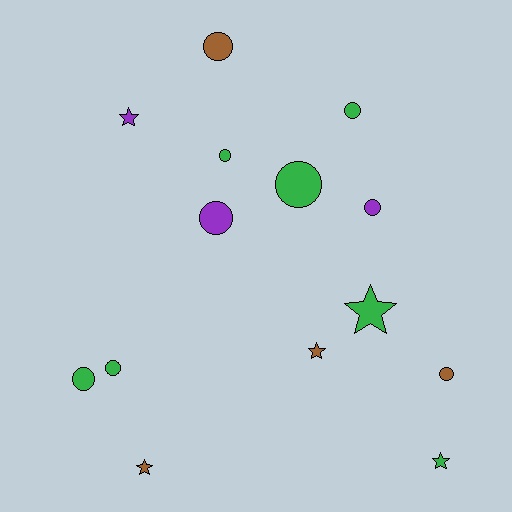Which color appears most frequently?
Green, with 7 objects.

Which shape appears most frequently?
Circle, with 9 objects.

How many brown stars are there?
There are 2 brown stars.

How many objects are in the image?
There are 14 objects.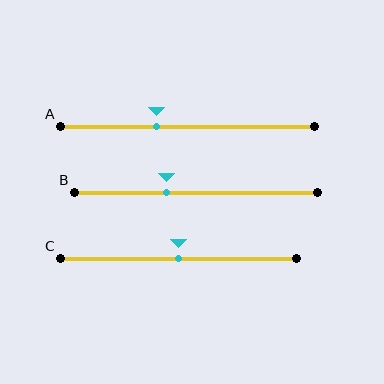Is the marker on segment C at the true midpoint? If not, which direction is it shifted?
Yes, the marker on segment C is at the true midpoint.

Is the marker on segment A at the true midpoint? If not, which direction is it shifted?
No, the marker on segment A is shifted to the left by about 12% of the segment length.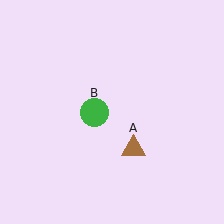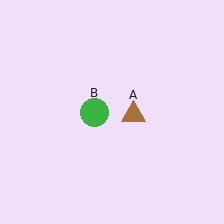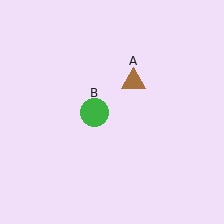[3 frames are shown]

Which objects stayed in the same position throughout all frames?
Green circle (object B) remained stationary.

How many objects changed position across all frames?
1 object changed position: brown triangle (object A).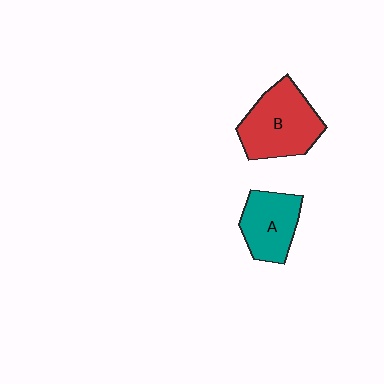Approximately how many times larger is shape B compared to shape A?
Approximately 1.4 times.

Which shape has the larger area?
Shape B (red).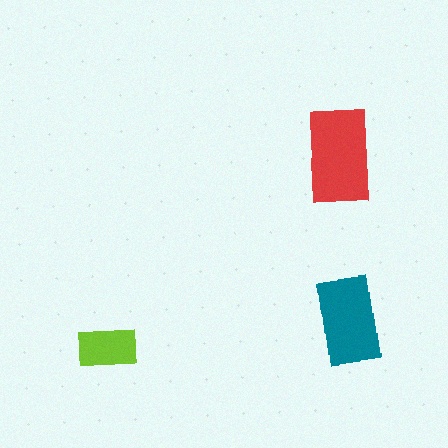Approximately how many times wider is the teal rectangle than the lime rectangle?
About 1.5 times wider.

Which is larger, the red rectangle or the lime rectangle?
The red one.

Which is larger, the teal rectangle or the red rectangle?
The red one.